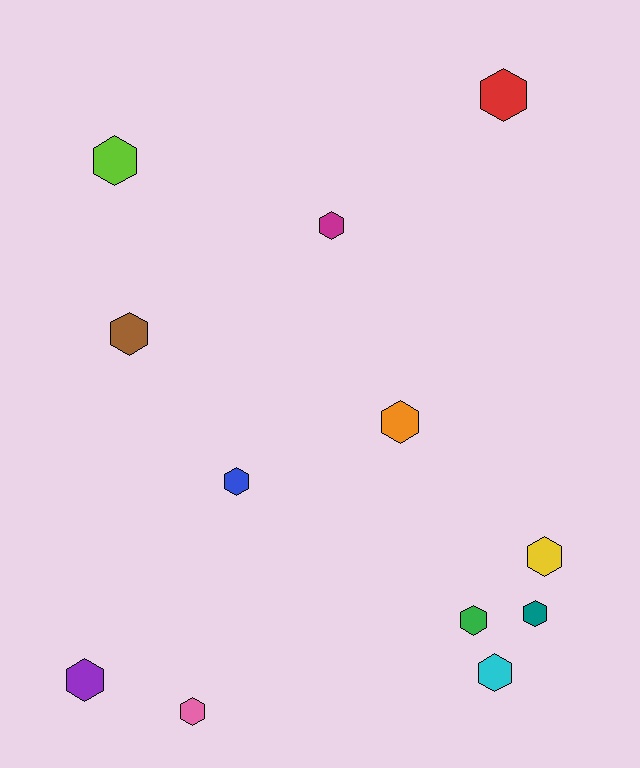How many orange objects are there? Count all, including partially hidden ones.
There is 1 orange object.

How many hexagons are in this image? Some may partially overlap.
There are 12 hexagons.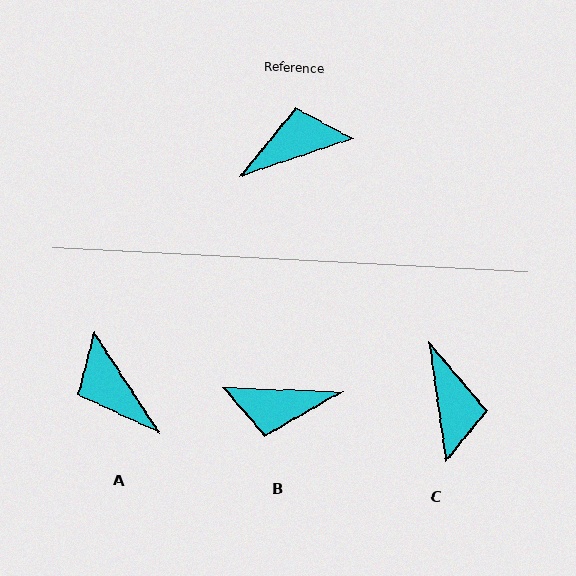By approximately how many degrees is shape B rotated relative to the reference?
Approximately 159 degrees counter-clockwise.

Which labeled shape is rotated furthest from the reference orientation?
B, about 159 degrees away.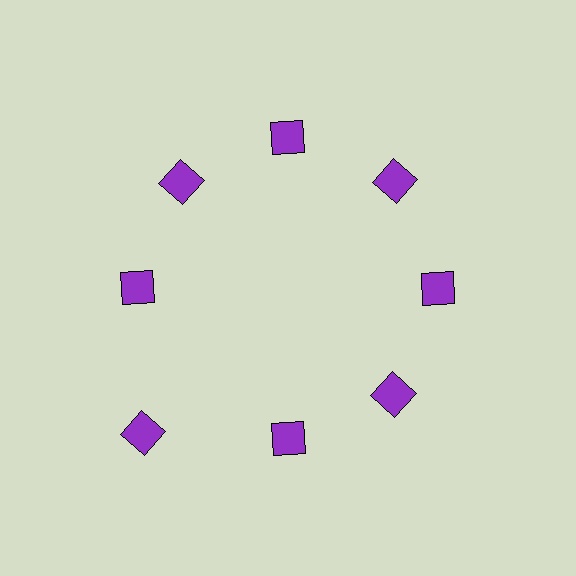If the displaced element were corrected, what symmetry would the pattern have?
It would have 8-fold rotational symmetry — the pattern would map onto itself every 45 degrees.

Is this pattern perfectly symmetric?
No. The 8 purple diamonds are arranged in a ring, but one element near the 8 o'clock position is pushed outward from the center, breaking the 8-fold rotational symmetry.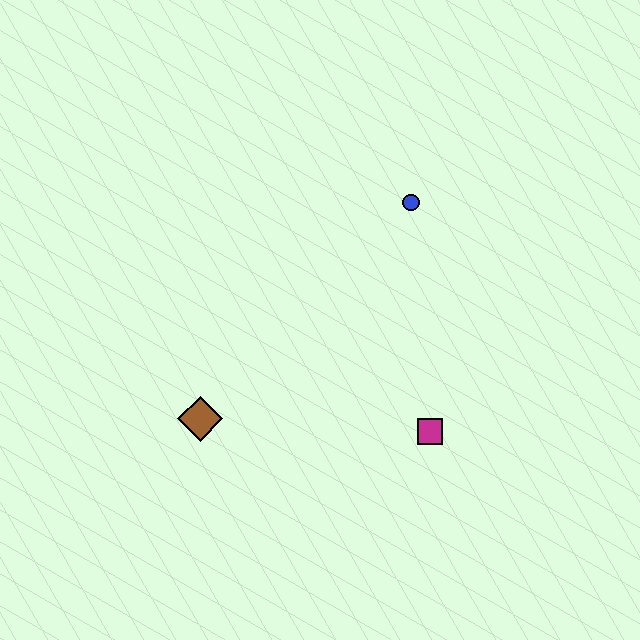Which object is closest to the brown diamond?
The magenta square is closest to the brown diamond.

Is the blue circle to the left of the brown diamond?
No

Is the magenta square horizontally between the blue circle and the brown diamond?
No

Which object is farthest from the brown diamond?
The blue circle is farthest from the brown diamond.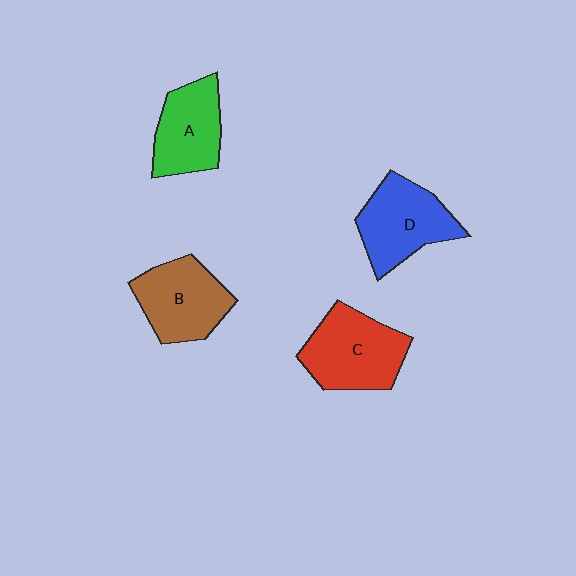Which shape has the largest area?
Shape C (red).